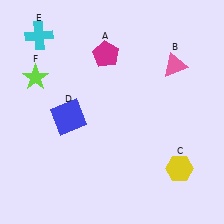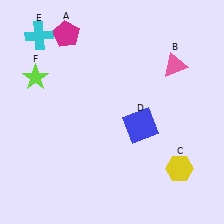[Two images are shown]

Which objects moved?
The objects that moved are: the magenta pentagon (A), the blue square (D).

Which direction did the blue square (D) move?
The blue square (D) moved right.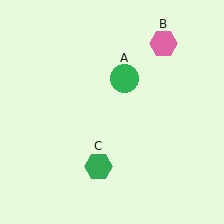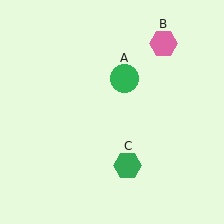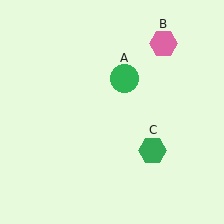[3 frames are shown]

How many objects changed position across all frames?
1 object changed position: green hexagon (object C).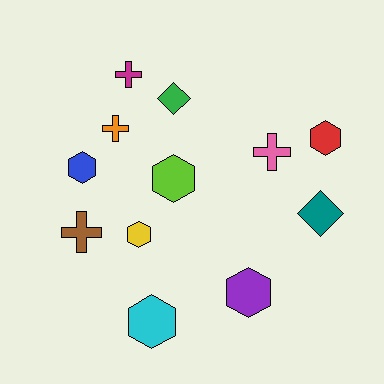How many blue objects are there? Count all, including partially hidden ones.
There is 1 blue object.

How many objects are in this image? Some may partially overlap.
There are 12 objects.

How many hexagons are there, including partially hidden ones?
There are 6 hexagons.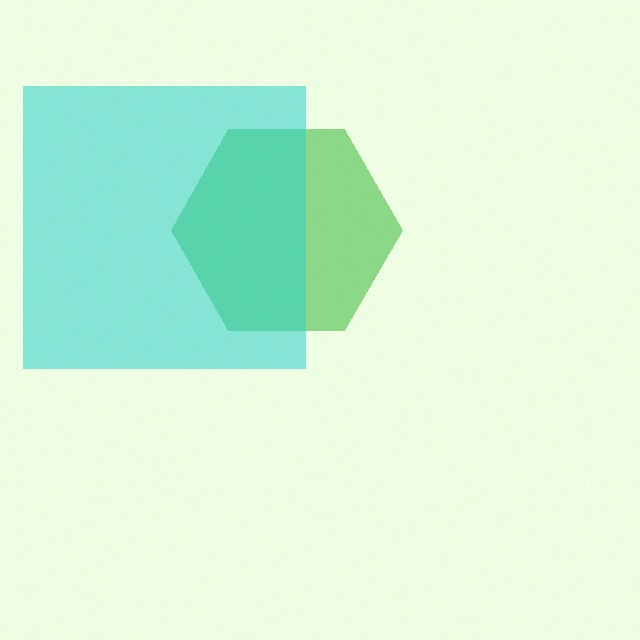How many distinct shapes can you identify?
There are 2 distinct shapes: a green hexagon, a cyan square.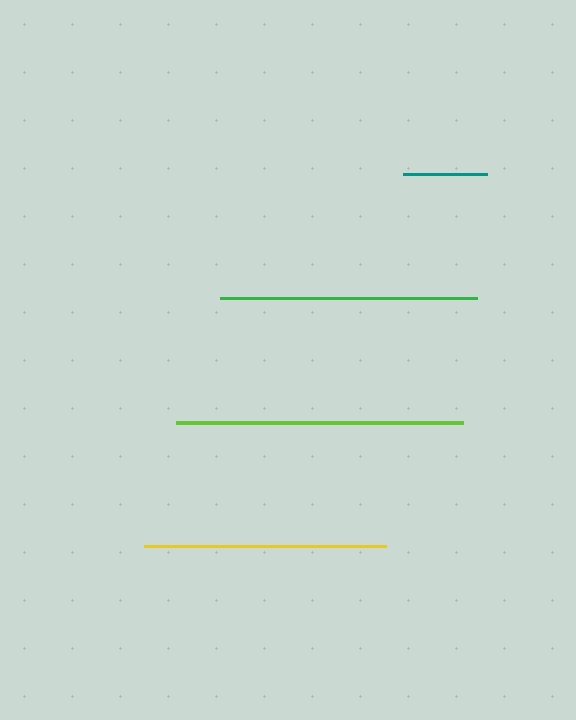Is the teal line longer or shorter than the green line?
The green line is longer than the teal line.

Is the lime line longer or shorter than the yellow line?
The lime line is longer than the yellow line.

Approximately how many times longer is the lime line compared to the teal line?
The lime line is approximately 3.4 times the length of the teal line.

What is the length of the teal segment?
The teal segment is approximately 84 pixels long.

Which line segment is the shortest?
The teal line is the shortest at approximately 84 pixels.